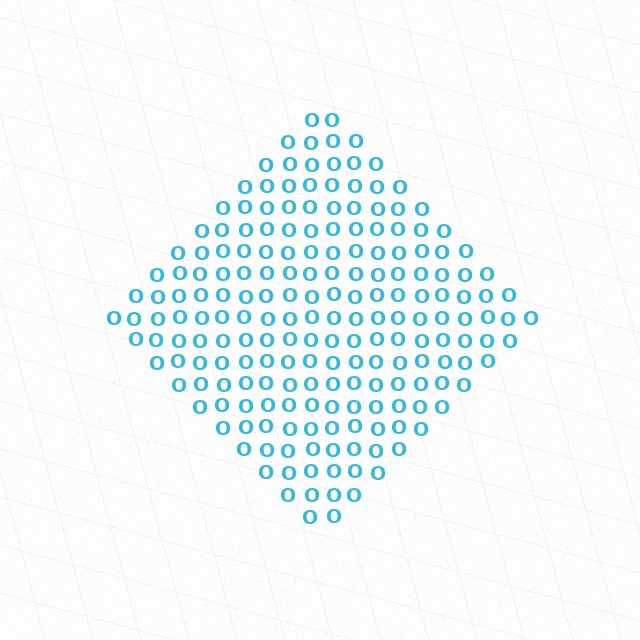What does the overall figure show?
The overall figure shows a diamond.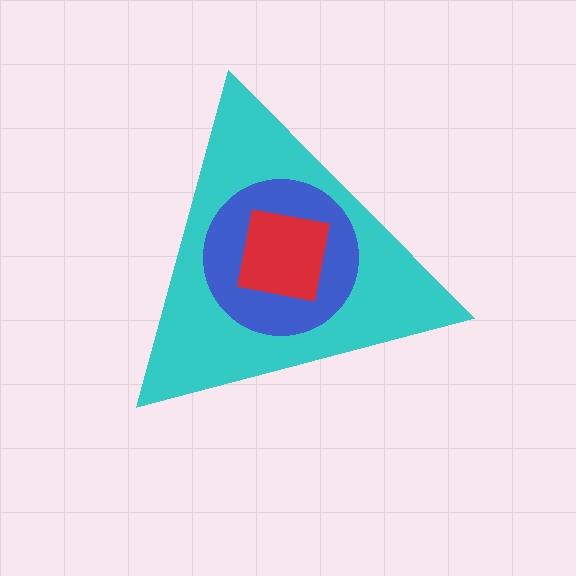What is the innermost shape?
The red square.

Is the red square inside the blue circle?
Yes.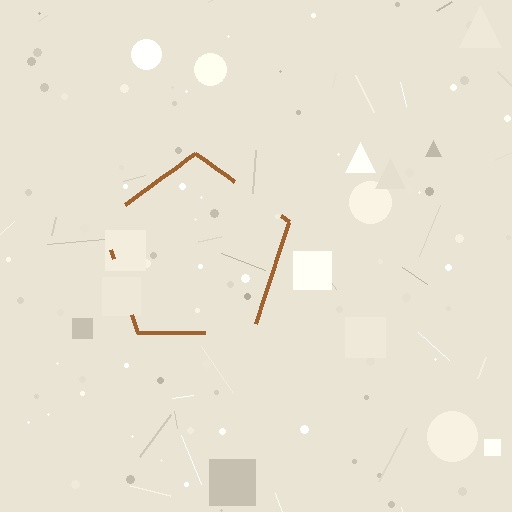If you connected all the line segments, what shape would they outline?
They would outline a pentagon.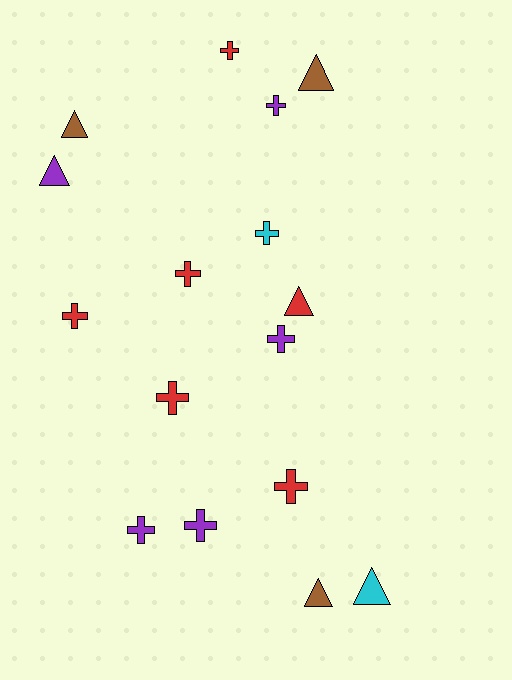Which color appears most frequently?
Red, with 6 objects.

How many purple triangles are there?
There is 1 purple triangle.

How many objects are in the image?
There are 16 objects.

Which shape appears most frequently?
Cross, with 10 objects.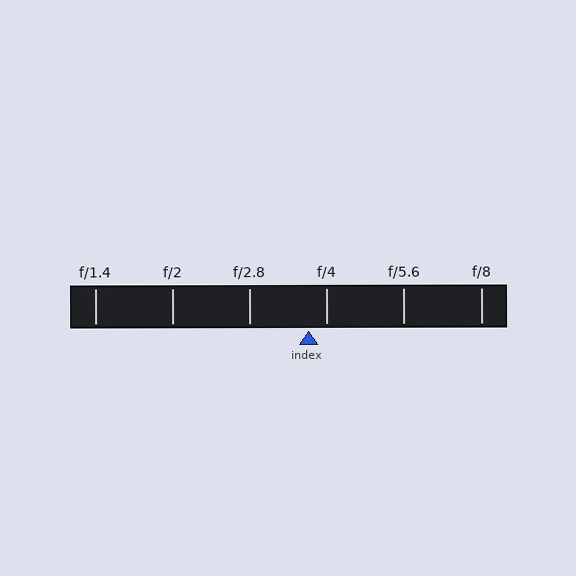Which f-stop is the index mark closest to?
The index mark is closest to f/4.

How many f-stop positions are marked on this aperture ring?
There are 6 f-stop positions marked.